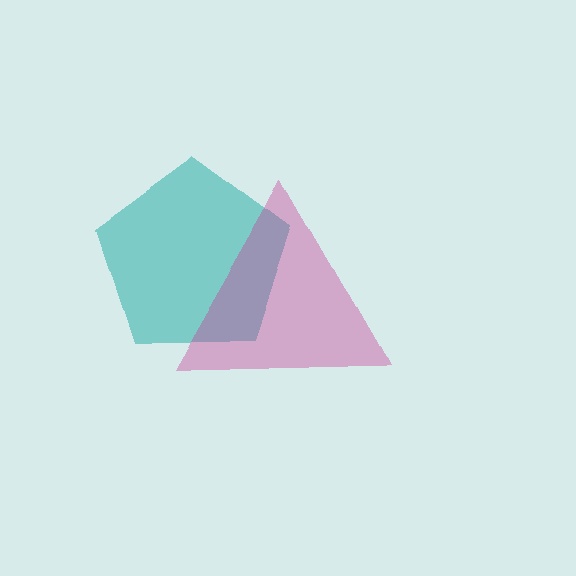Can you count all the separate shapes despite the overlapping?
Yes, there are 2 separate shapes.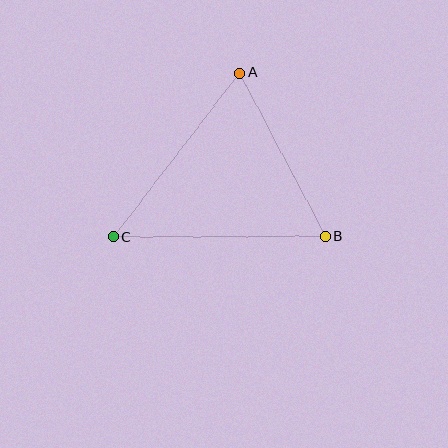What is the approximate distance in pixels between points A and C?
The distance between A and C is approximately 207 pixels.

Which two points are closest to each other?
Points A and B are closest to each other.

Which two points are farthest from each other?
Points B and C are farthest from each other.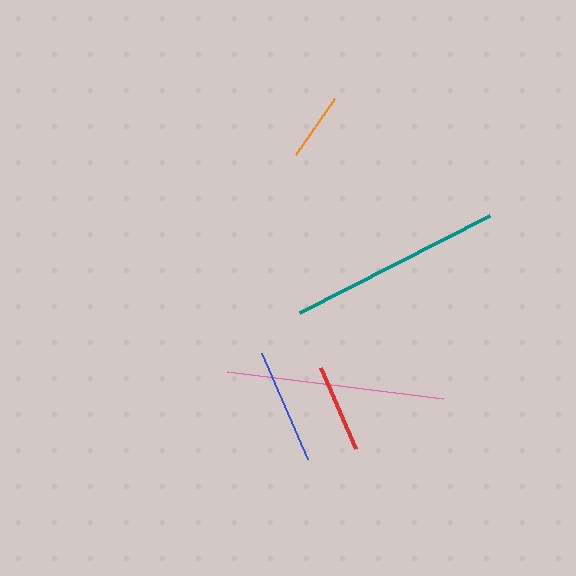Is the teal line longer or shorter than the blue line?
The teal line is longer than the blue line.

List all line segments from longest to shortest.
From longest to shortest: pink, teal, blue, red, orange.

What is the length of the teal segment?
The teal segment is approximately 214 pixels long.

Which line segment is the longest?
The pink line is the longest at approximately 219 pixels.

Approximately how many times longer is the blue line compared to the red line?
The blue line is approximately 1.3 times the length of the red line.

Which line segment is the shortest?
The orange line is the shortest at approximately 68 pixels.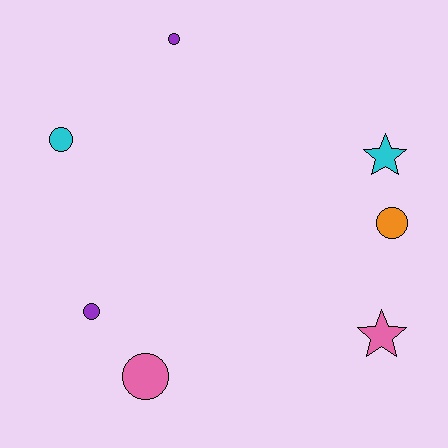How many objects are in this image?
There are 7 objects.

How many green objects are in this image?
There are no green objects.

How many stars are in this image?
There are 2 stars.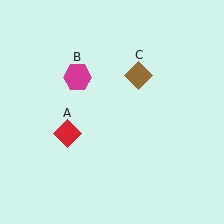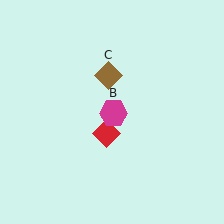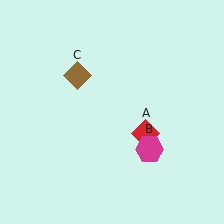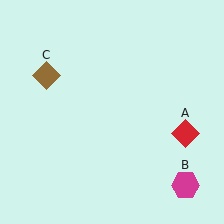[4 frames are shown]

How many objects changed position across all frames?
3 objects changed position: red diamond (object A), magenta hexagon (object B), brown diamond (object C).